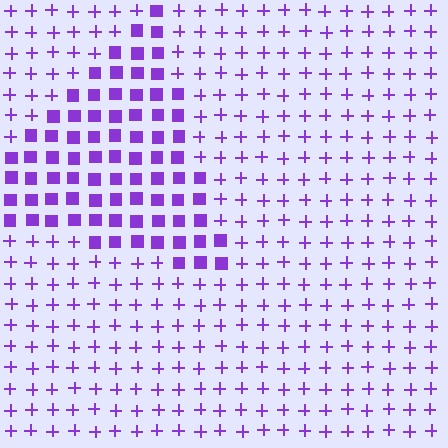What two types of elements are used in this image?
The image uses squares inside the triangle region and plus signs outside it.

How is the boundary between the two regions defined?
The boundary is defined by a change in element shape: squares inside vs. plus signs outside. All elements share the same color and spacing.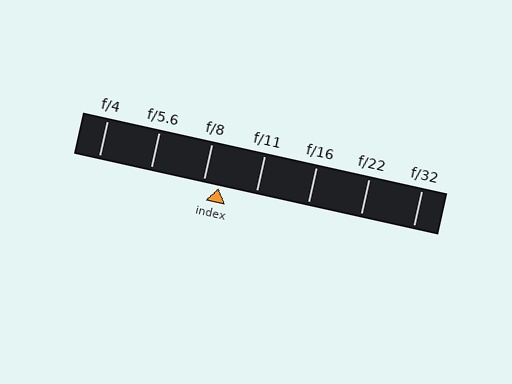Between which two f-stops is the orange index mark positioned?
The index mark is between f/8 and f/11.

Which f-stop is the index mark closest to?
The index mark is closest to f/8.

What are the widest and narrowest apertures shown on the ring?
The widest aperture shown is f/4 and the narrowest is f/32.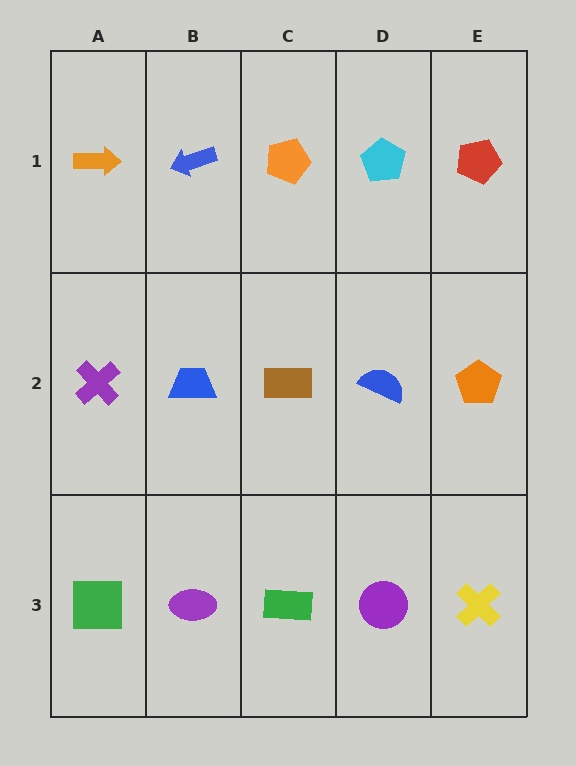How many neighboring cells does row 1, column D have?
3.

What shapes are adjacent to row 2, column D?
A cyan pentagon (row 1, column D), a purple circle (row 3, column D), a brown rectangle (row 2, column C), an orange pentagon (row 2, column E).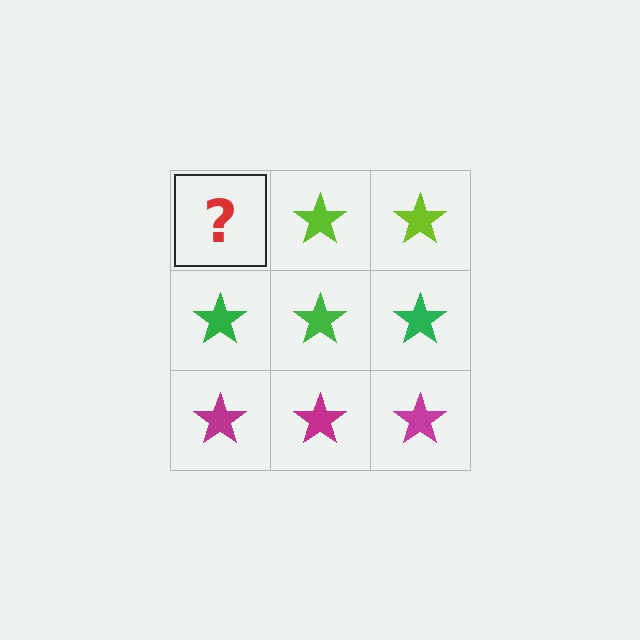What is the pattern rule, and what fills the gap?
The rule is that each row has a consistent color. The gap should be filled with a lime star.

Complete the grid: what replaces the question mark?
The question mark should be replaced with a lime star.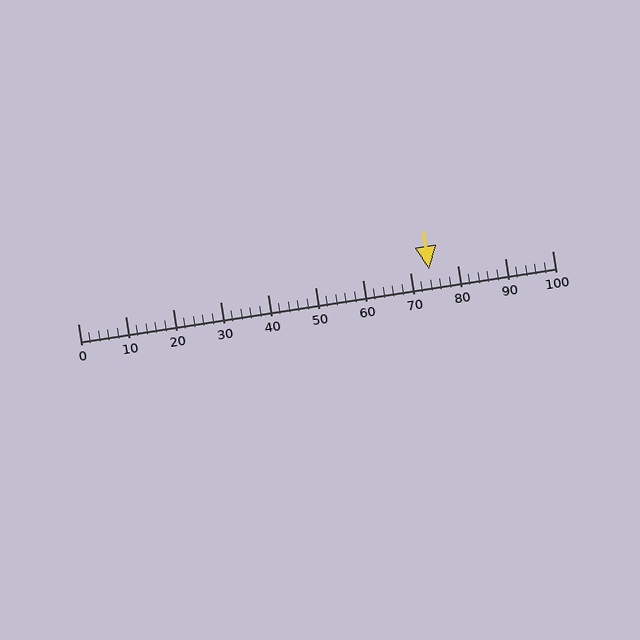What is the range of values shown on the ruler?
The ruler shows values from 0 to 100.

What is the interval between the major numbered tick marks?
The major tick marks are spaced 10 units apart.